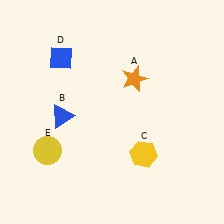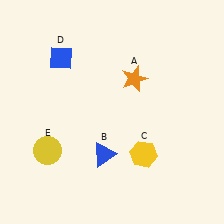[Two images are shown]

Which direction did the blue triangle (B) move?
The blue triangle (B) moved right.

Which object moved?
The blue triangle (B) moved right.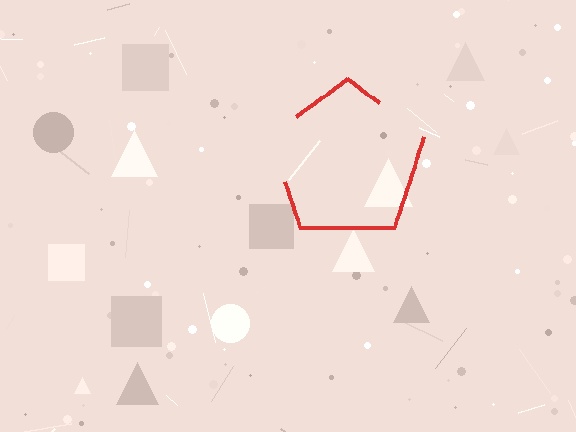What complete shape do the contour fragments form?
The contour fragments form a pentagon.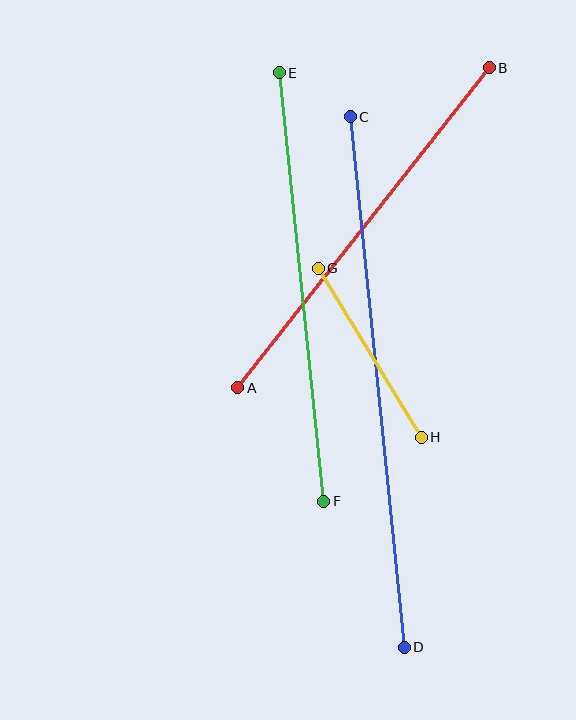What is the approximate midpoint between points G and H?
The midpoint is at approximately (370, 353) pixels.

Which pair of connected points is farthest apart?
Points C and D are farthest apart.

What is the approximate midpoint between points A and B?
The midpoint is at approximately (363, 228) pixels.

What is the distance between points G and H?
The distance is approximately 198 pixels.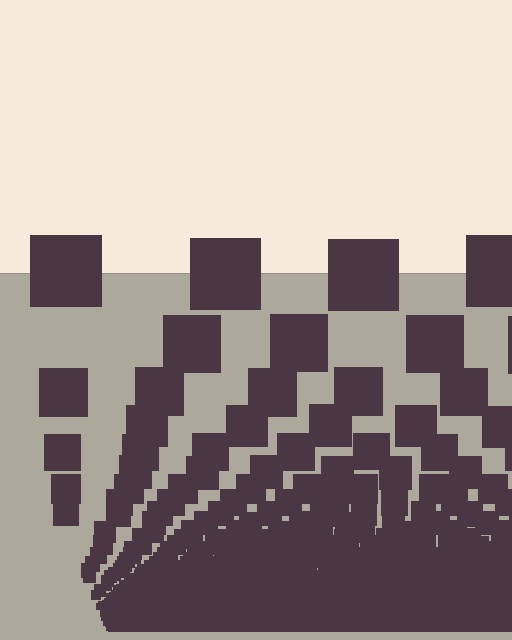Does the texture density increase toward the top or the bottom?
Density increases toward the bottom.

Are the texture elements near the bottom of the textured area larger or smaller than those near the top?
Smaller. The gradient is inverted — elements near the bottom are smaller and denser.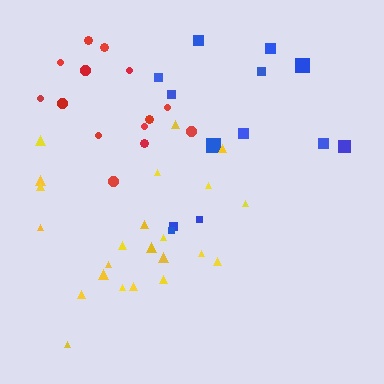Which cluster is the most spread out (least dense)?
Red.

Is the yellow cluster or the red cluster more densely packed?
Yellow.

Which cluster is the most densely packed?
Yellow.